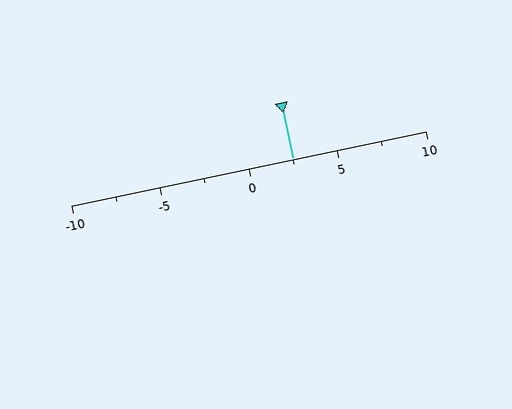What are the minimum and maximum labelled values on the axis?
The axis runs from -10 to 10.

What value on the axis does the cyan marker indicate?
The marker indicates approximately 2.5.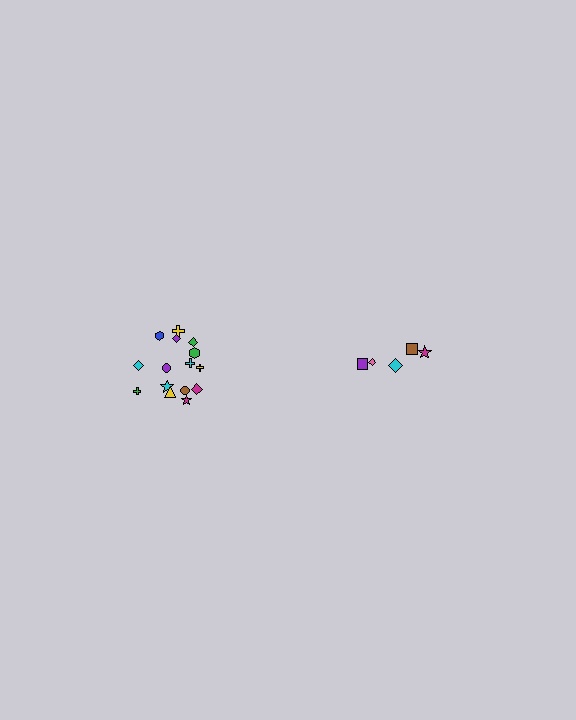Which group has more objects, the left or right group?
The left group.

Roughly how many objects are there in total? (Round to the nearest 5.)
Roughly 20 objects in total.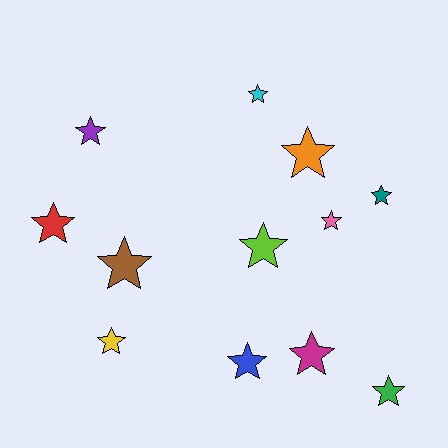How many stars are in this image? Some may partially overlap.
There are 12 stars.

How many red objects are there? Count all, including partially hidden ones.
There is 1 red object.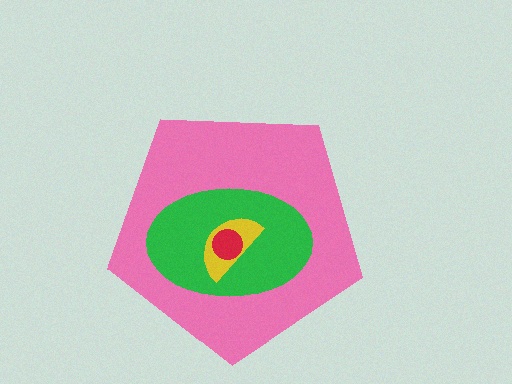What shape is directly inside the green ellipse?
The yellow semicircle.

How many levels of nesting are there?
4.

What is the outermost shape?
The pink pentagon.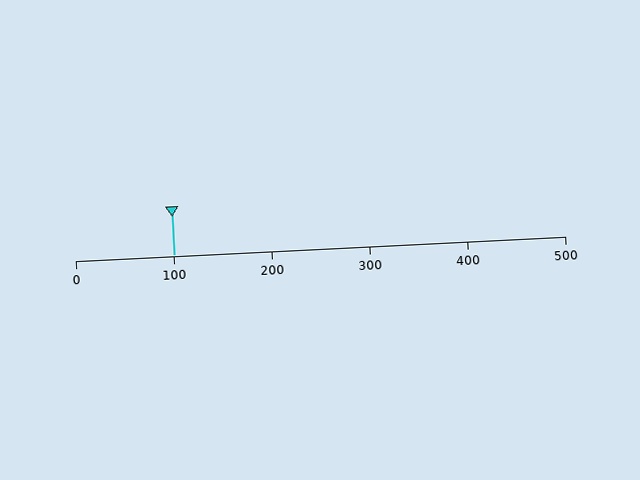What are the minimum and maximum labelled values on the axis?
The axis runs from 0 to 500.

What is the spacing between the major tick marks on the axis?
The major ticks are spaced 100 apart.